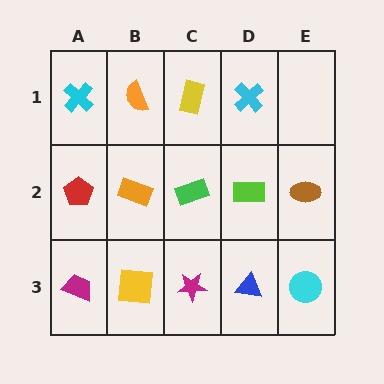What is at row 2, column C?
A green rectangle.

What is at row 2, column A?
A red pentagon.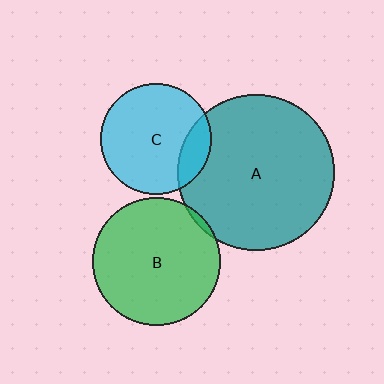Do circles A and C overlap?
Yes.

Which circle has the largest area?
Circle A (teal).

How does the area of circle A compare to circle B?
Approximately 1.5 times.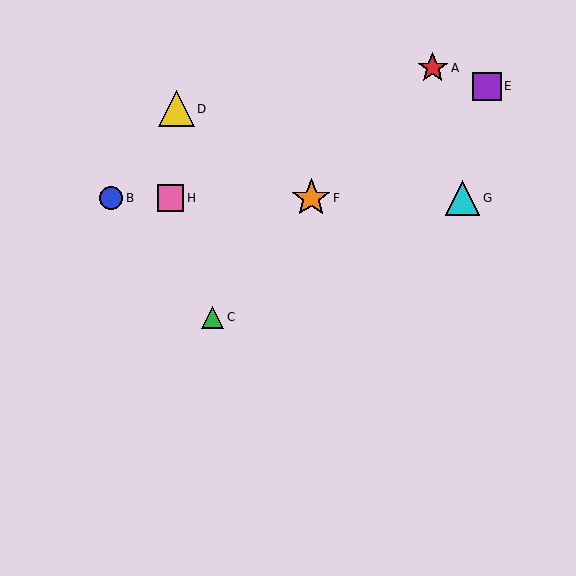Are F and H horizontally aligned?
Yes, both are at y≈198.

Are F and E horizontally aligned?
No, F is at y≈198 and E is at y≈86.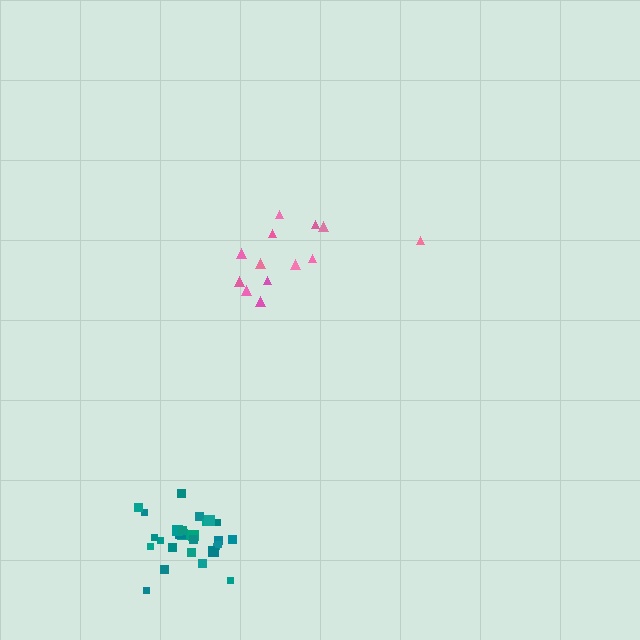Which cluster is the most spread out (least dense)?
Pink.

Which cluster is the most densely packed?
Teal.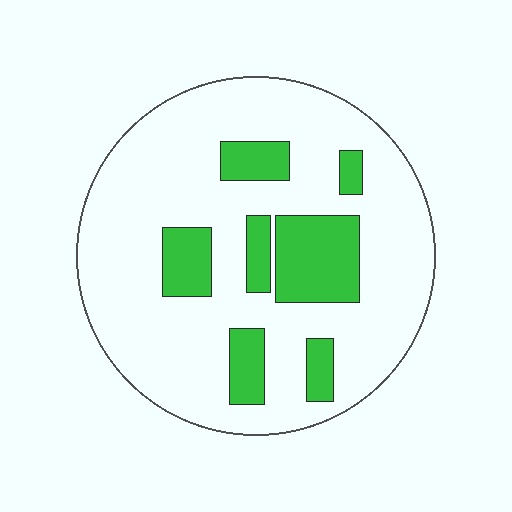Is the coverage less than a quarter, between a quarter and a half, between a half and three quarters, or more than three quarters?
Less than a quarter.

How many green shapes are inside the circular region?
7.